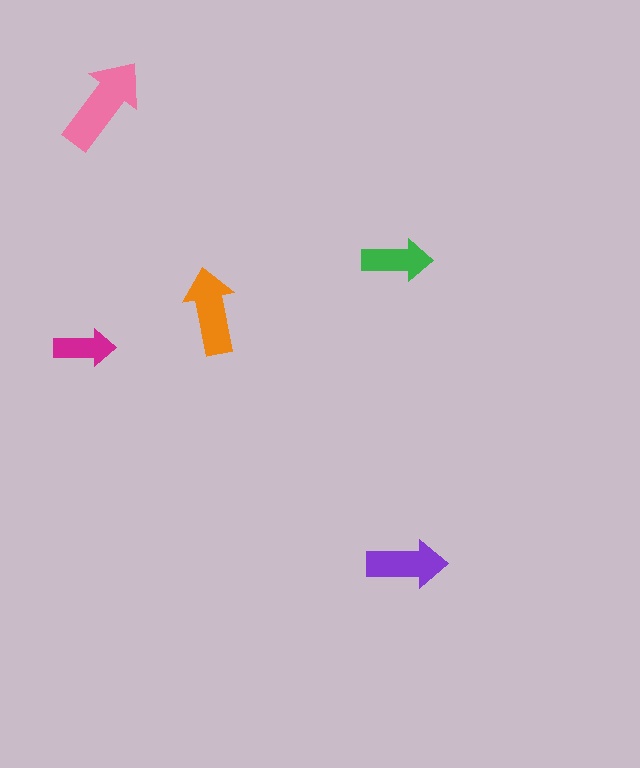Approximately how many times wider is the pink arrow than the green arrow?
About 1.5 times wider.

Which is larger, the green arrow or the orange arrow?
The orange one.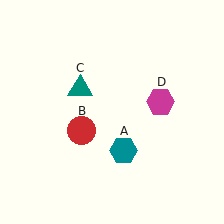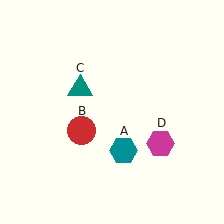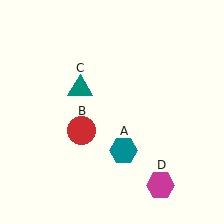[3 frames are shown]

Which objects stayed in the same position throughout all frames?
Teal hexagon (object A) and red circle (object B) and teal triangle (object C) remained stationary.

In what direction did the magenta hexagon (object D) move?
The magenta hexagon (object D) moved down.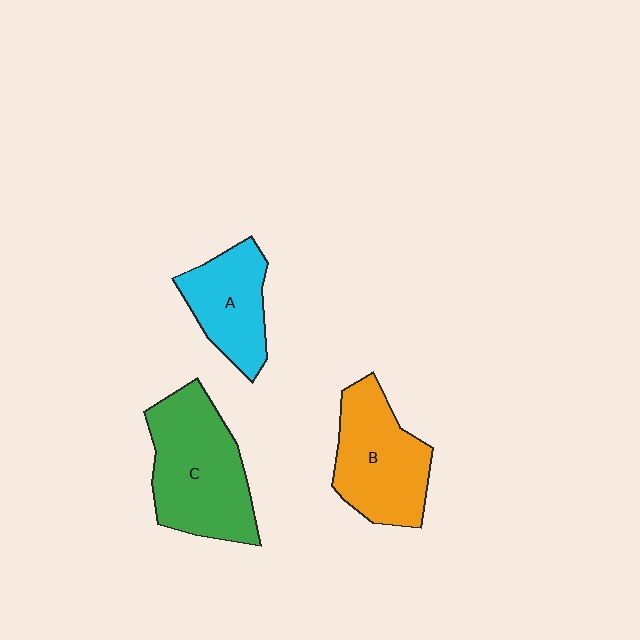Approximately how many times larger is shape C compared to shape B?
Approximately 1.2 times.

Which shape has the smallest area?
Shape A (cyan).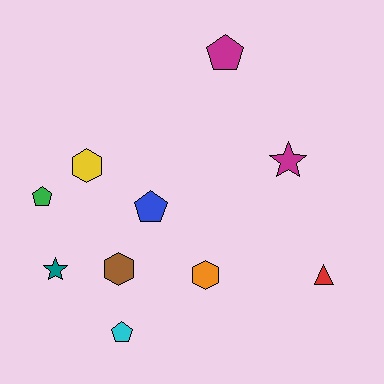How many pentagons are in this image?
There are 4 pentagons.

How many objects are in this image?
There are 10 objects.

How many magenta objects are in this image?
There are 2 magenta objects.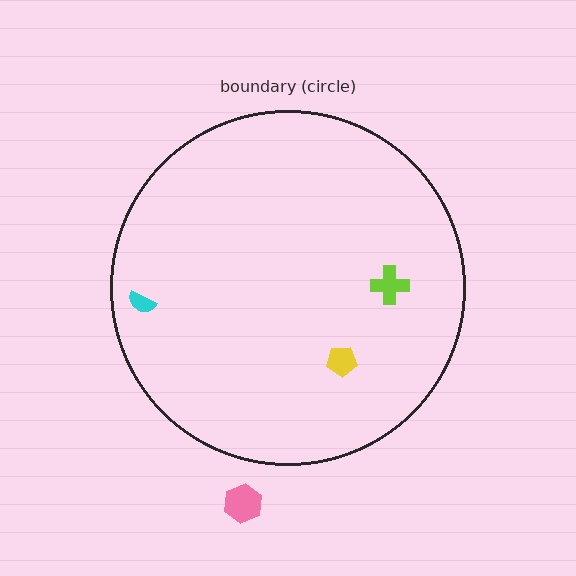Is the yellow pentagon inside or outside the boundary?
Inside.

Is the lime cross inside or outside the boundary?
Inside.